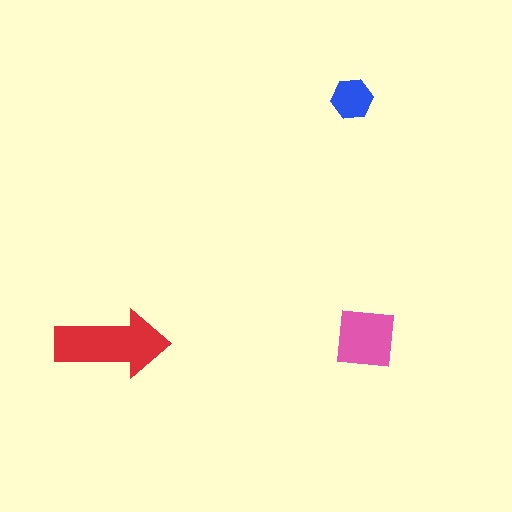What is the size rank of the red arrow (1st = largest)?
1st.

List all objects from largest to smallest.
The red arrow, the pink square, the blue hexagon.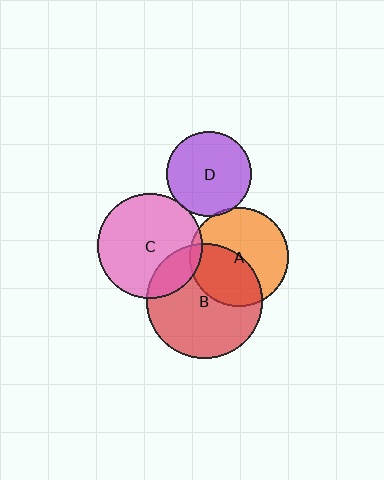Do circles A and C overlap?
Yes.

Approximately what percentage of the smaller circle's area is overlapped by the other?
Approximately 5%.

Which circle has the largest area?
Circle B (red).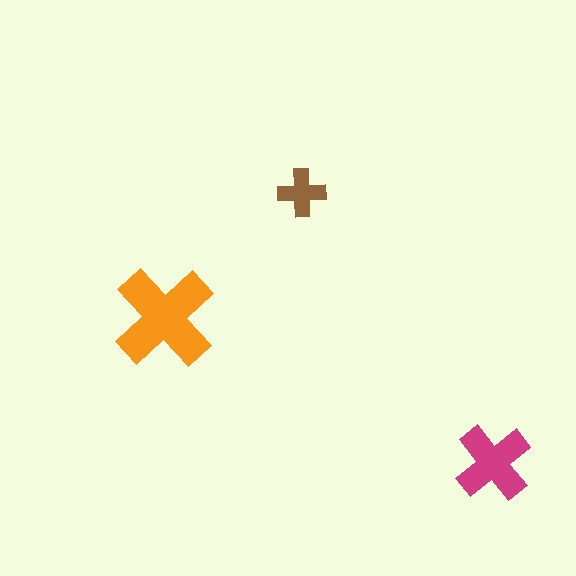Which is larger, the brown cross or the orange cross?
The orange one.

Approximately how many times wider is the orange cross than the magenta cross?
About 1.5 times wider.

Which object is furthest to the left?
The orange cross is leftmost.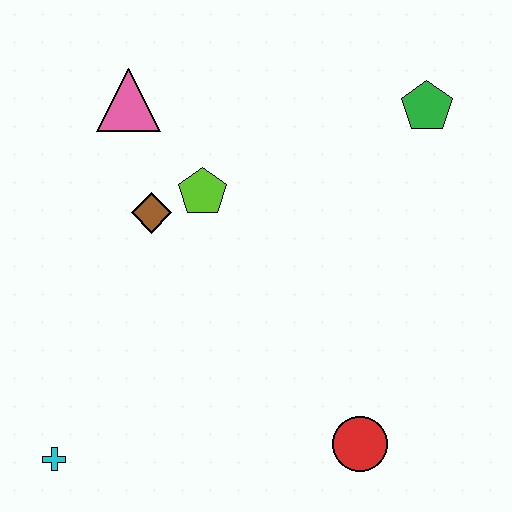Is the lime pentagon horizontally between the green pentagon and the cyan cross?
Yes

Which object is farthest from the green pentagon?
The cyan cross is farthest from the green pentagon.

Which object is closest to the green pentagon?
The lime pentagon is closest to the green pentagon.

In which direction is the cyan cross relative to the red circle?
The cyan cross is to the left of the red circle.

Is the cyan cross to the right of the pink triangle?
No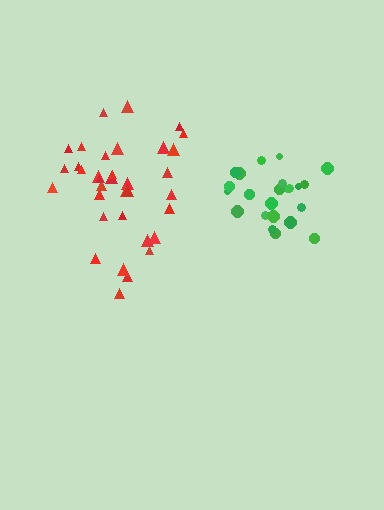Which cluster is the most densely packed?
Green.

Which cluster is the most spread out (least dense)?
Red.